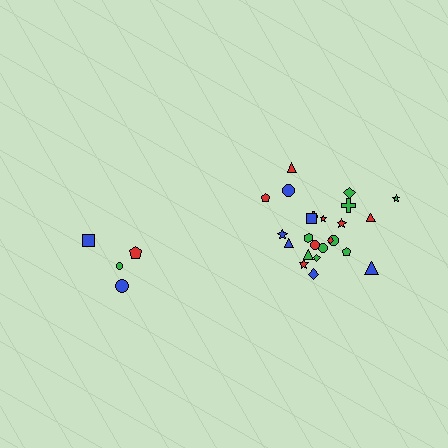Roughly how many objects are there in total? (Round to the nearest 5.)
Roughly 30 objects in total.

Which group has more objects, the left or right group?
The right group.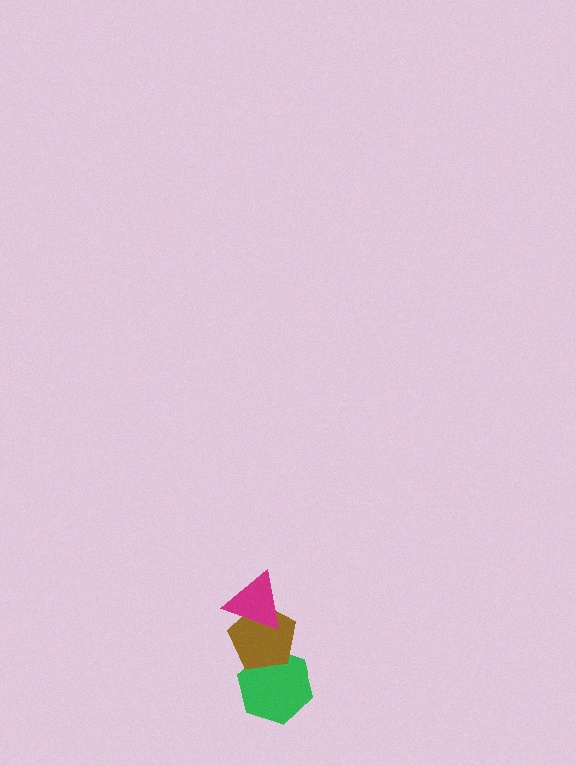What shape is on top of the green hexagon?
The brown pentagon is on top of the green hexagon.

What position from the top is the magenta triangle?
The magenta triangle is 1st from the top.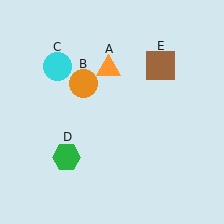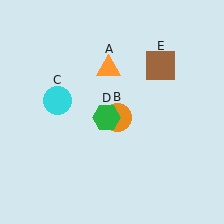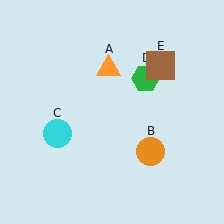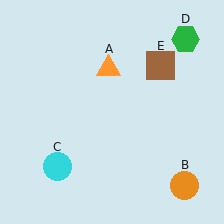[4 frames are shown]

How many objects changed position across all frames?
3 objects changed position: orange circle (object B), cyan circle (object C), green hexagon (object D).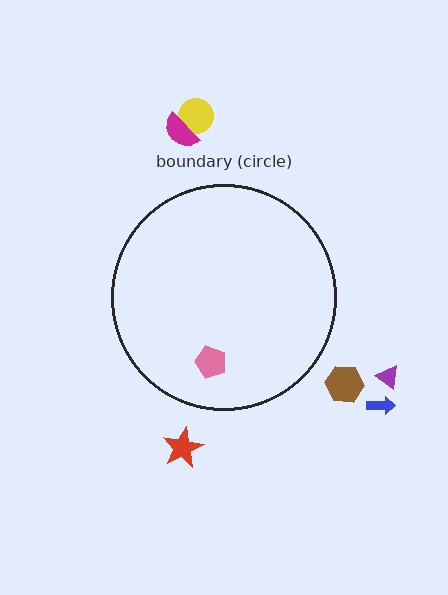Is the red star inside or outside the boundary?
Outside.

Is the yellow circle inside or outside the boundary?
Outside.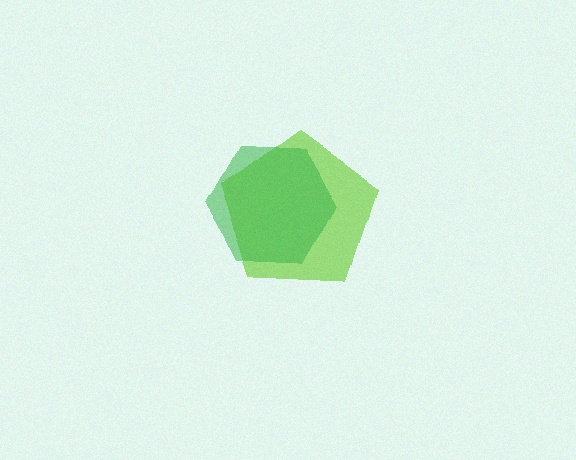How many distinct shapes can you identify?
There are 2 distinct shapes: a lime pentagon, a green hexagon.